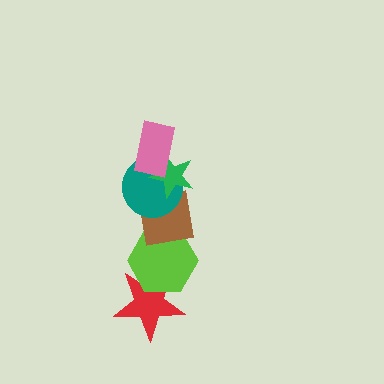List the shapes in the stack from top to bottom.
From top to bottom: the pink rectangle, the green star, the teal circle, the brown square, the lime hexagon, the red star.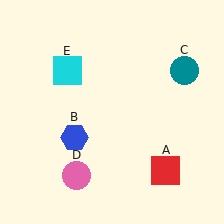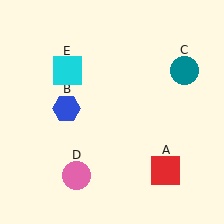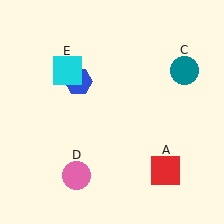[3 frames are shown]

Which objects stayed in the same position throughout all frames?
Red square (object A) and teal circle (object C) and pink circle (object D) and cyan square (object E) remained stationary.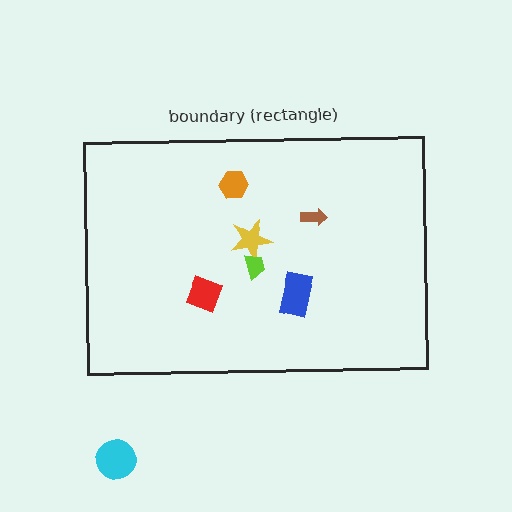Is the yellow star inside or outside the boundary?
Inside.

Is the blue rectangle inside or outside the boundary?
Inside.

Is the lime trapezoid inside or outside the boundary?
Inside.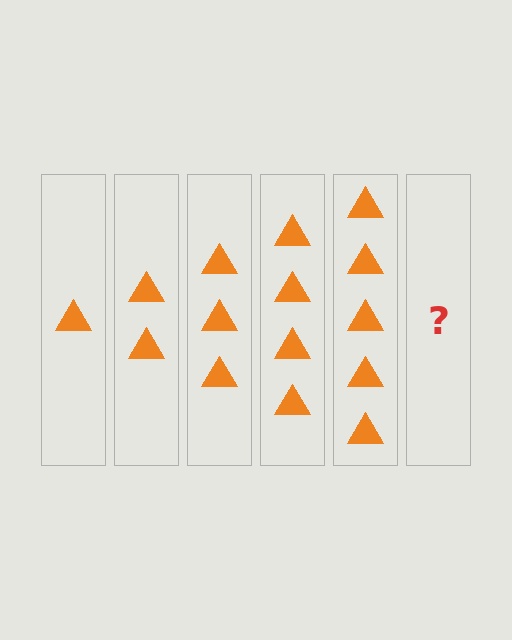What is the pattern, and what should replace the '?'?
The pattern is that each step adds one more triangle. The '?' should be 6 triangles.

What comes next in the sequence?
The next element should be 6 triangles.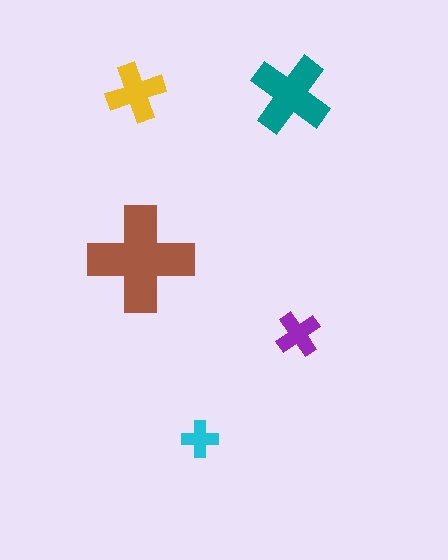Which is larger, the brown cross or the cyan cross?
The brown one.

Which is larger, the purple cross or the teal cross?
The teal one.